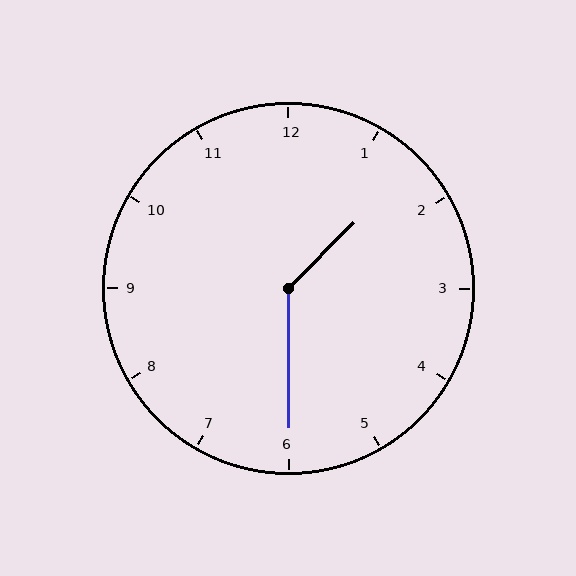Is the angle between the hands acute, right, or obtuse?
It is obtuse.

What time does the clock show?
1:30.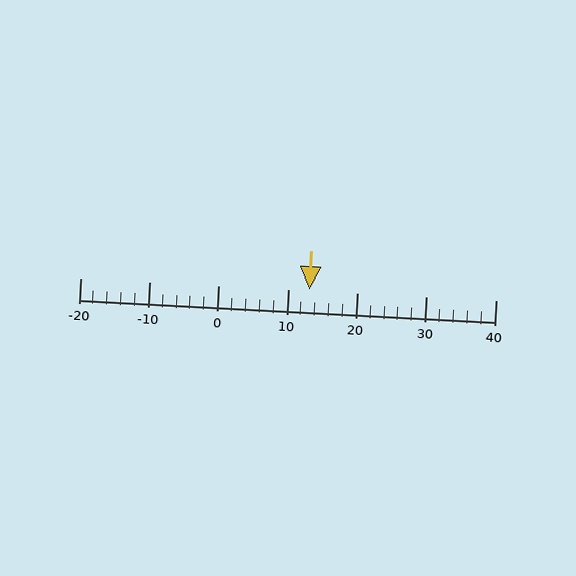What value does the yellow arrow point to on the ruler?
The yellow arrow points to approximately 13.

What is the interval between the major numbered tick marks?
The major tick marks are spaced 10 units apart.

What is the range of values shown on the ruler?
The ruler shows values from -20 to 40.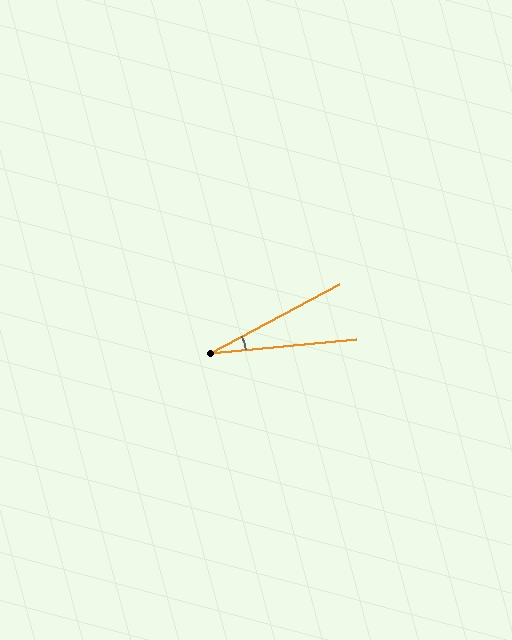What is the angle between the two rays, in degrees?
Approximately 23 degrees.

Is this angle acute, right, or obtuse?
It is acute.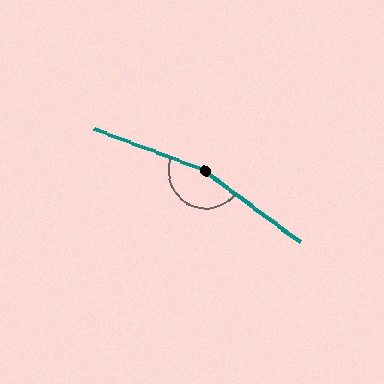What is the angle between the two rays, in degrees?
Approximately 164 degrees.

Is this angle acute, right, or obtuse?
It is obtuse.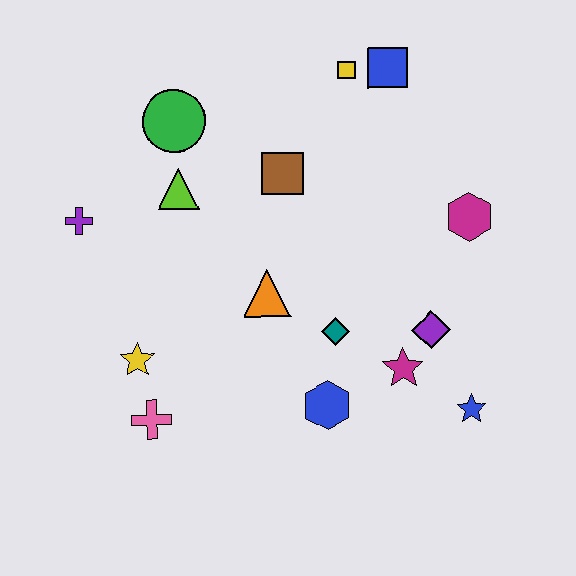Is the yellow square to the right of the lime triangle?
Yes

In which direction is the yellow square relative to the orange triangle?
The yellow square is above the orange triangle.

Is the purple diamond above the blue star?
Yes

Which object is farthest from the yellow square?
The pink cross is farthest from the yellow square.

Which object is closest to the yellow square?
The blue square is closest to the yellow square.